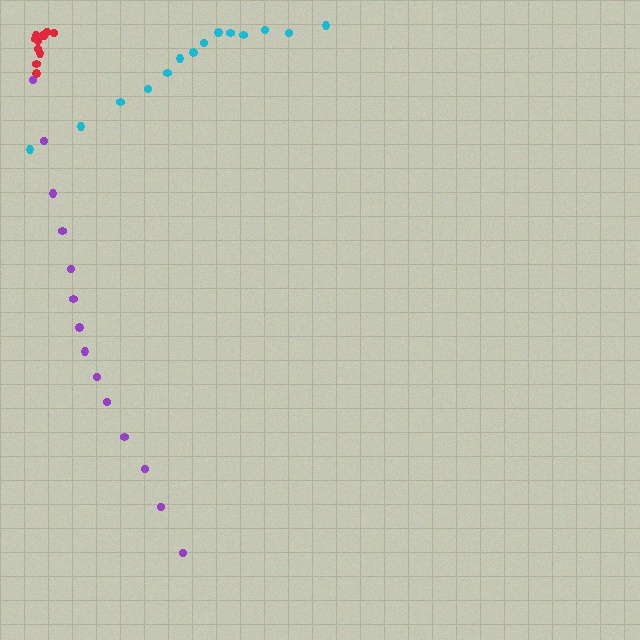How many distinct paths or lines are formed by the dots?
There are 3 distinct paths.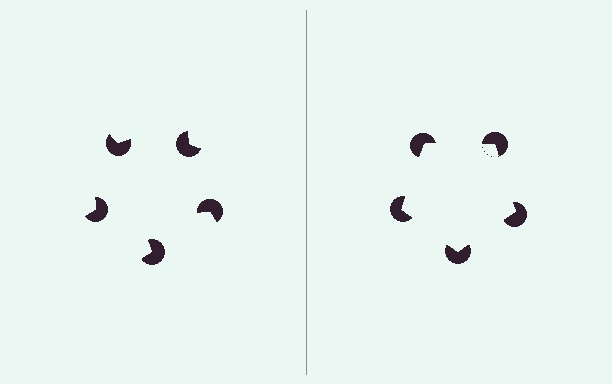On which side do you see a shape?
An illusory pentagon appears on the right side. On the left side the wedge cuts are rotated, so no coherent shape forms.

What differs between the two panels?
The pac-man discs are positioned identically on both sides; only the wedge orientations differ. On the right they align to a pentagon; on the left they are misaligned.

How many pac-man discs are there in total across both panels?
10 — 5 on each side.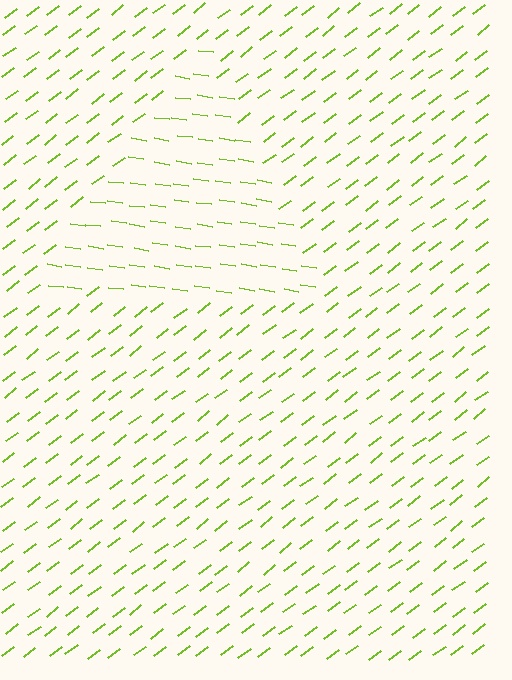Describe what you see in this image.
The image is filled with small lime line segments. A triangle region in the image has lines oriented differently from the surrounding lines, creating a visible texture boundary.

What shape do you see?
I see a triangle.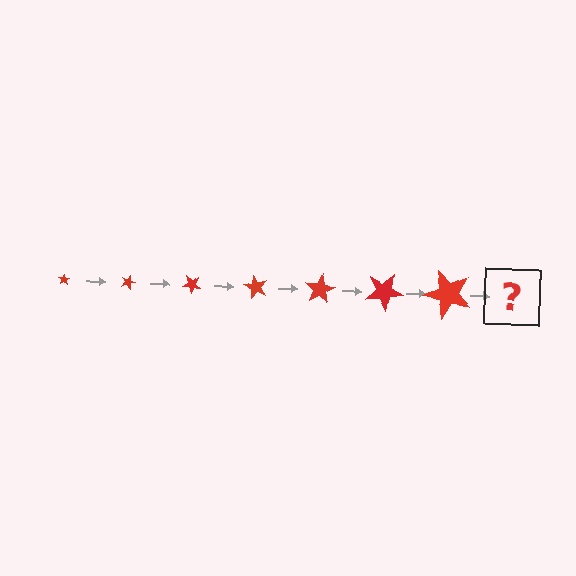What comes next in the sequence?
The next element should be a star, larger than the previous one and rotated 140 degrees from the start.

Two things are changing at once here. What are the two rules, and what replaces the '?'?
The two rules are that the star grows larger each step and it rotates 20 degrees each step. The '?' should be a star, larger than the previous one and rotated 140 degrees from the start.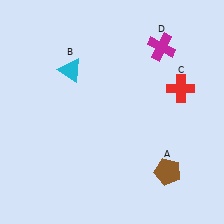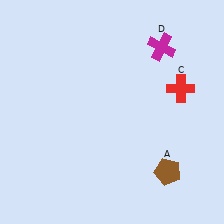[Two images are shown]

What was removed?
The cyan triangle (B) was removed in Image 2.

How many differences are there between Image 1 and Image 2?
There is 1 difference between the two images.